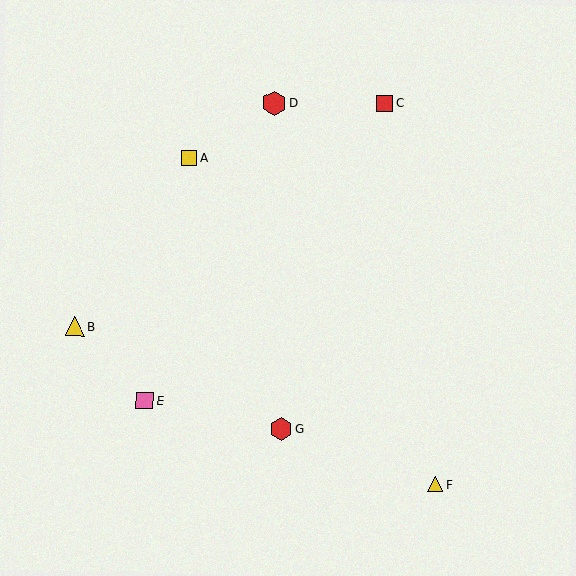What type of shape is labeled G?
Shape G is a red hexagon.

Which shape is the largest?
The red hexagon (labeled D) is the largest.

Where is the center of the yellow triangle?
The center of the yellow triangle is at (75, 326).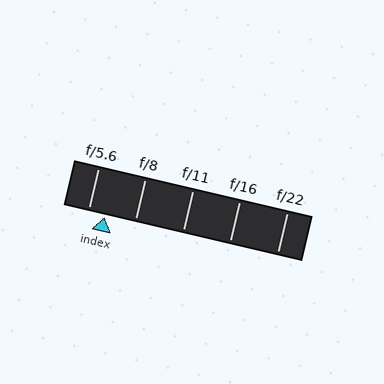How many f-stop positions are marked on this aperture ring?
There are 5 f-stop positions marked.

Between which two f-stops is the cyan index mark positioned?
The index mark is between f/5.6 and f/8.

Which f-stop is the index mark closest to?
The index mark is closest to f/5.6.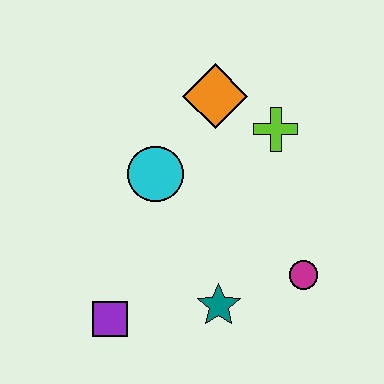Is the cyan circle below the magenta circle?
No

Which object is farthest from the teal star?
The orange diamond is farthest from the teal star.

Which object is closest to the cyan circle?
The orange diamond is closest to the cyan circle.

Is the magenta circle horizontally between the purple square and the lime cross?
No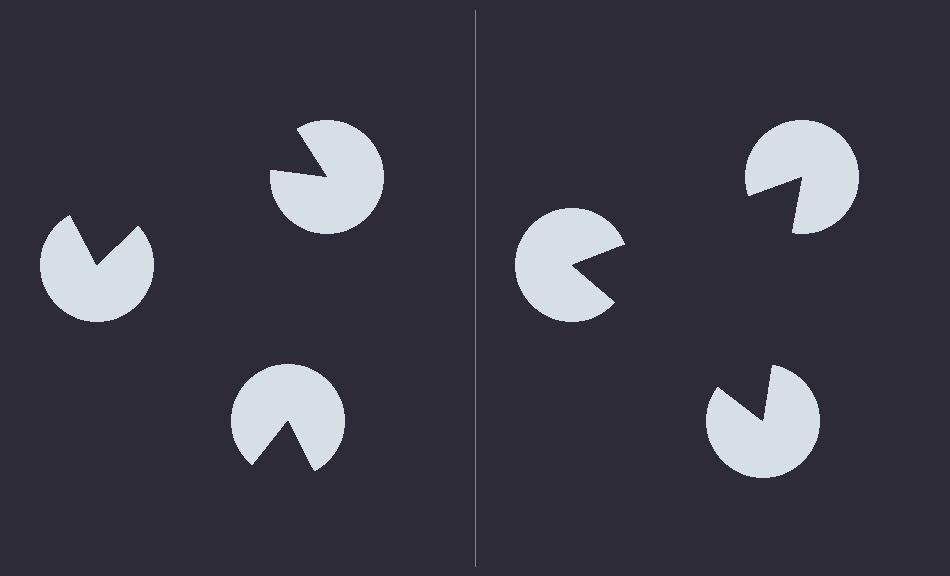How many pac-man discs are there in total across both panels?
6 — 3 on each side.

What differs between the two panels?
The pac-man discs are positioned identically on both sides; only the wedge orientations differ. On the right they align to a triangle; on the left they are misaligned.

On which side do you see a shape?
An illusory triangle appears on the right side. On the left side the wedge cuts are rotated, so no coherent shape forms.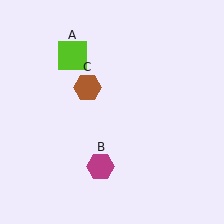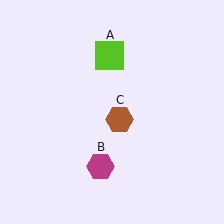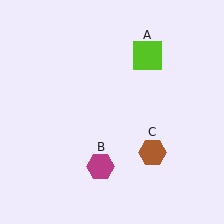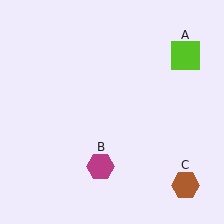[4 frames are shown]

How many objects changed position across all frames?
2 objects changed position: lime square (object A), brown hexagon (object C).